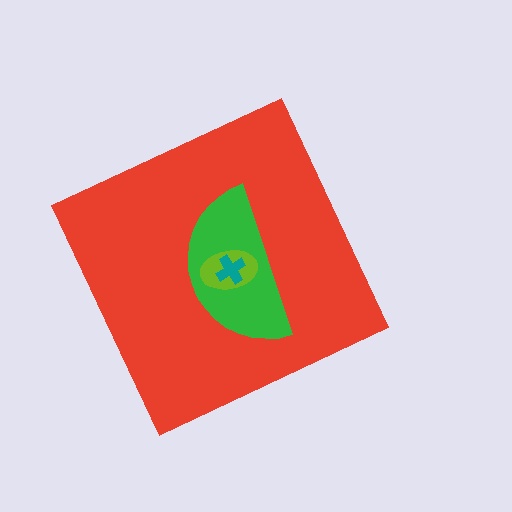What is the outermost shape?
The red diamond.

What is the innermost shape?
The teal cross.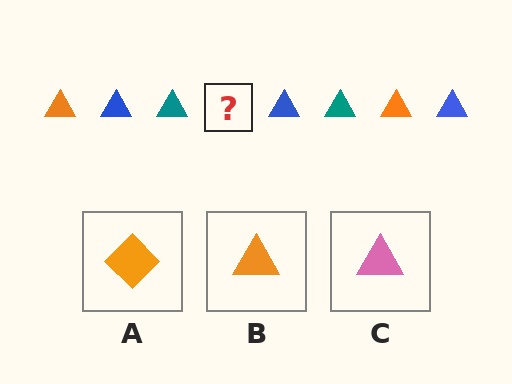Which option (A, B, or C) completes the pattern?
B.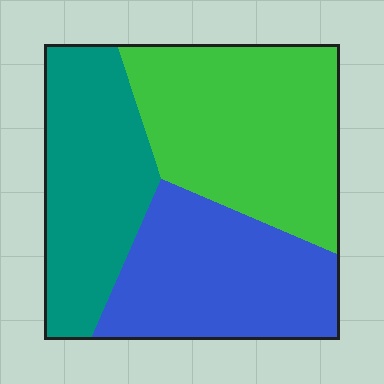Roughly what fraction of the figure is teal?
Teal covers about 30% of the figure.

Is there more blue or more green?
Green.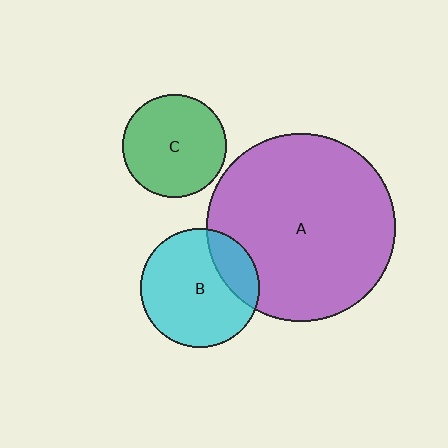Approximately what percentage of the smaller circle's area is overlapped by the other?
Approximately 20%.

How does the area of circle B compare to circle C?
Approximately 1.3 times.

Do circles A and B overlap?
Yes.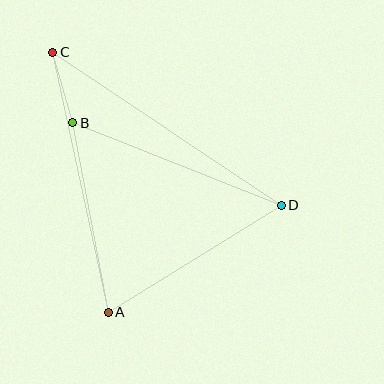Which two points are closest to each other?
Points B and C are closest to each other.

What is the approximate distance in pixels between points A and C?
The distance between A and C is approximately 266 pixels.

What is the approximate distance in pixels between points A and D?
The distance between A and D is approximately 204 pixels.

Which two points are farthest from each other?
Points C and D are farthest from each other.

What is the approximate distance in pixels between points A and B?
The distance between A and B is approximately 193 pixels.